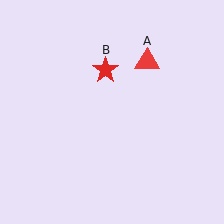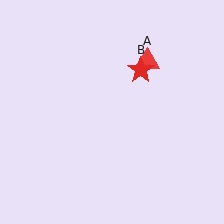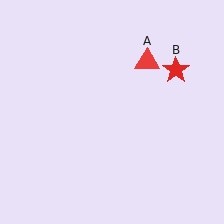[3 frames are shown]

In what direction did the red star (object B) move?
The red star (object B) moved right.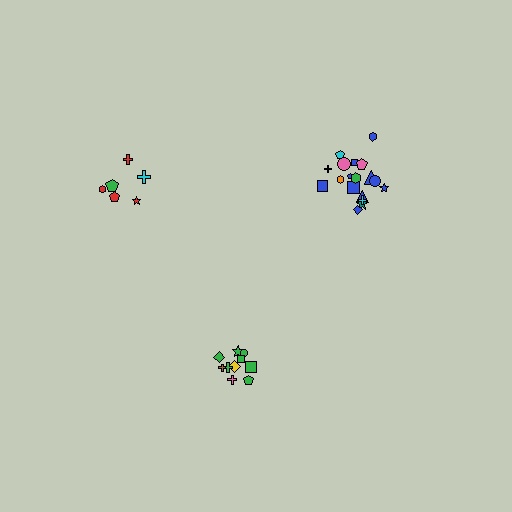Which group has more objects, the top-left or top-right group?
The top-right group.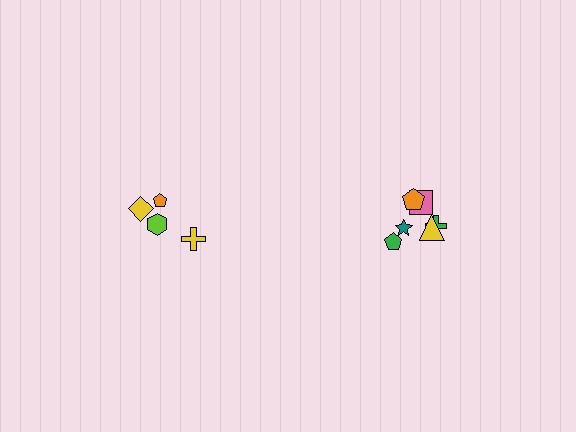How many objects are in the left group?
There are 4 objects.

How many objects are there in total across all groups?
There are 10 objects.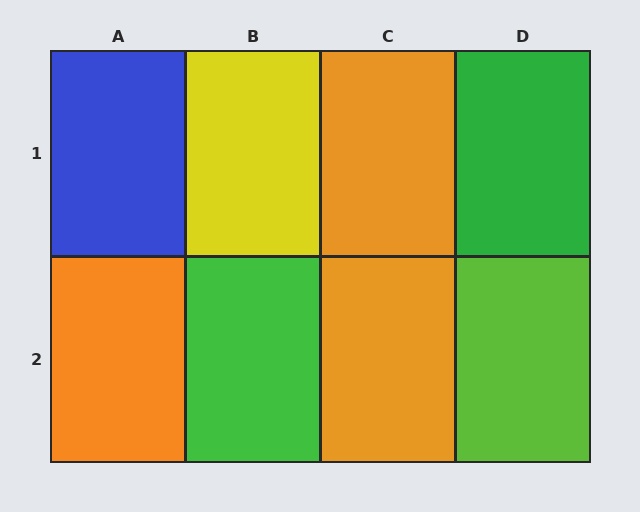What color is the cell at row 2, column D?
Lime.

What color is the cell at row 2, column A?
Orange.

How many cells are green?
2 cells are green.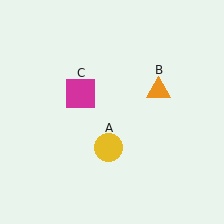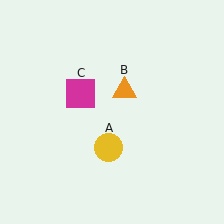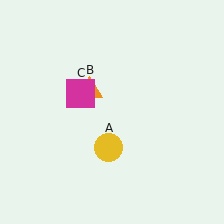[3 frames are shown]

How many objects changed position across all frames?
1 object changed position: orange triangle (object B).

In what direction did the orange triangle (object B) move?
The orange triangle (object B) moved left.